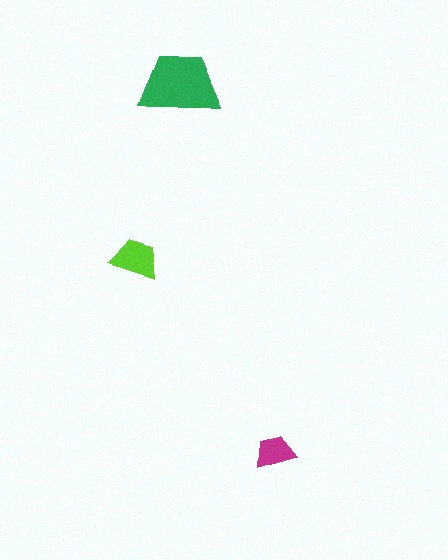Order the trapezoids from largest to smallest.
the green one, the lime one, the magenta one.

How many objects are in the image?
There are 3 objects in the image.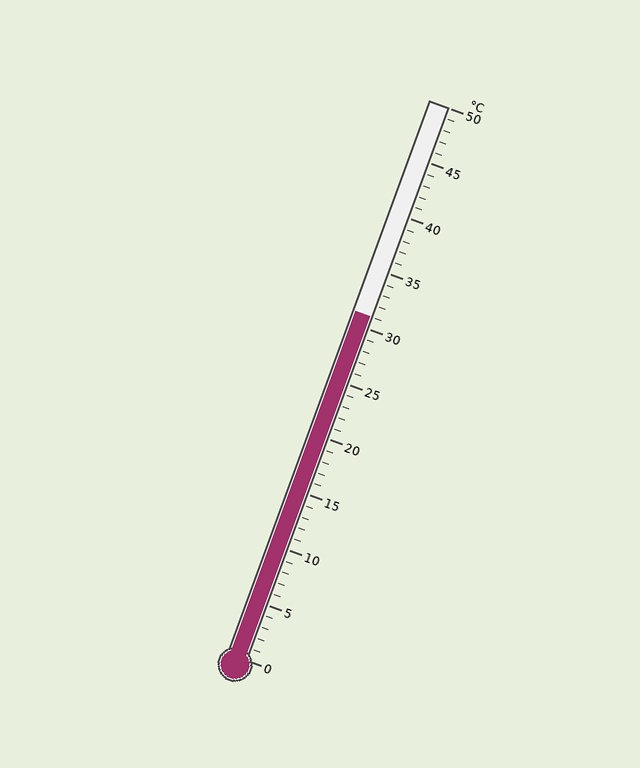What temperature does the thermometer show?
The thermometer shows approximately 31°C.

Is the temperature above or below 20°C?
The temperature is above 20°C.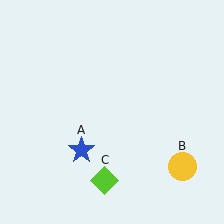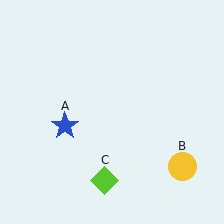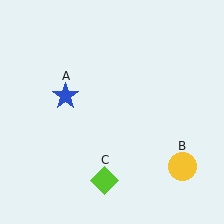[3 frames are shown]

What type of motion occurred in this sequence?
The blue star (object A) rotated clockwise around the center of the scene.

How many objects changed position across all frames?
1 object changed position: blue star (object A).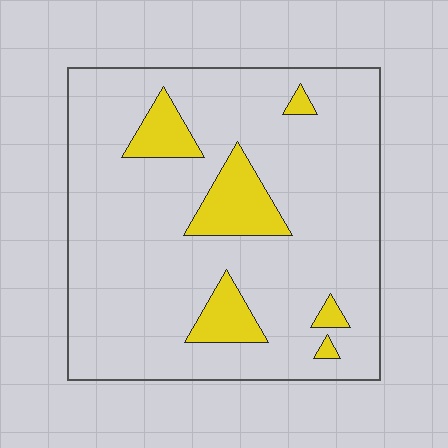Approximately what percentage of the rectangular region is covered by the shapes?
Approximately 15%.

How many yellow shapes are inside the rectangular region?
6.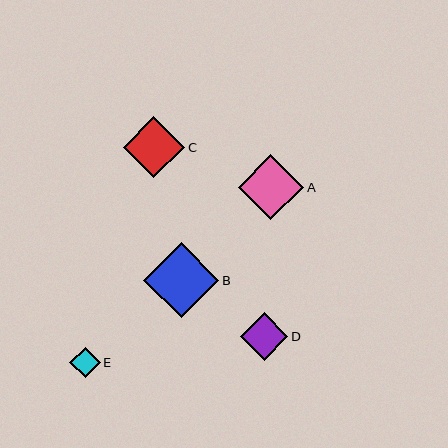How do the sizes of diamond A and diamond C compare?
Diamond A and diamond C are approximately the same size.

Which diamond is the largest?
Diamond B is the largest with a size of approximately 75 pixels.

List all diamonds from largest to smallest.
From largest to smallest: B, A, C, D, E.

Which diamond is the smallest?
Diamond E is the smallest with a size of approximately 31 pixels.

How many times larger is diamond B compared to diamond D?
Diamond B is approximately 1.6 times the size of diamond D.